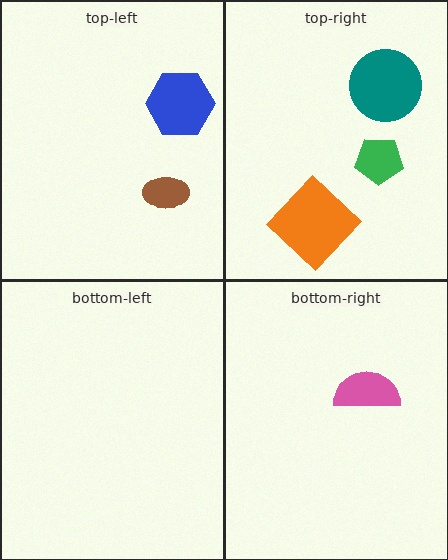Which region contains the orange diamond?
The top-right region.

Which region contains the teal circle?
The top-right region.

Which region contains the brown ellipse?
The top-left region.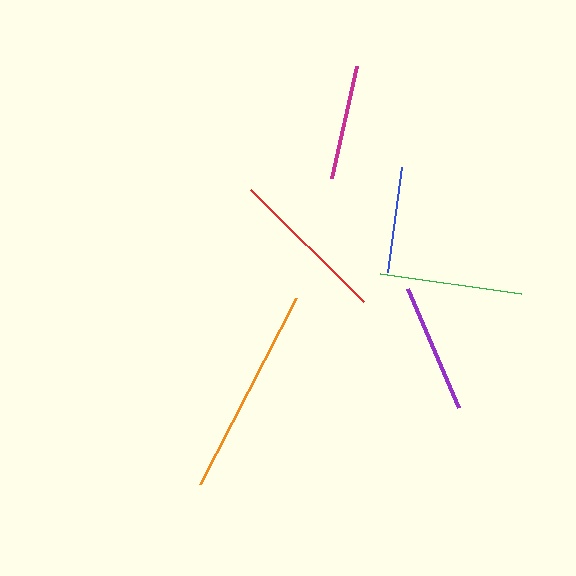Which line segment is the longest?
The orange line is the longest at approximately 210 pixels.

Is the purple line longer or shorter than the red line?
The red line is longer than the purple line.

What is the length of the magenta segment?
The magenta segment is approximately 115 pixels long.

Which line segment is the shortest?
The blue line is the shortest at approximately 106 pixels.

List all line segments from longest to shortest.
From longest to shortest: orange, red, green, purple, magenta, blue.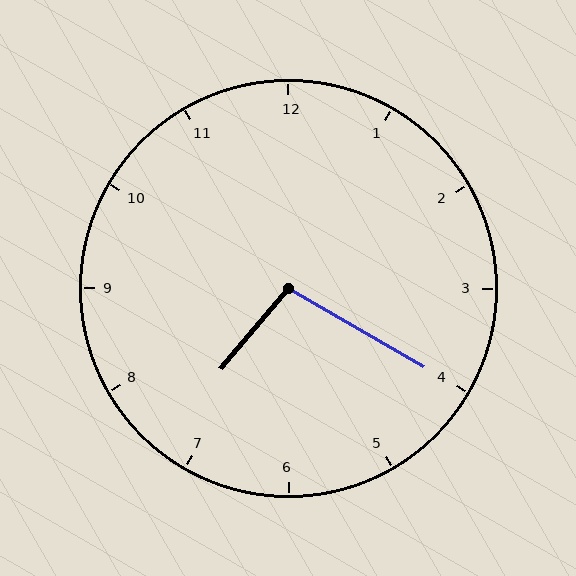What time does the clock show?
7:20.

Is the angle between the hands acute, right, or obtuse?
It is obtuse.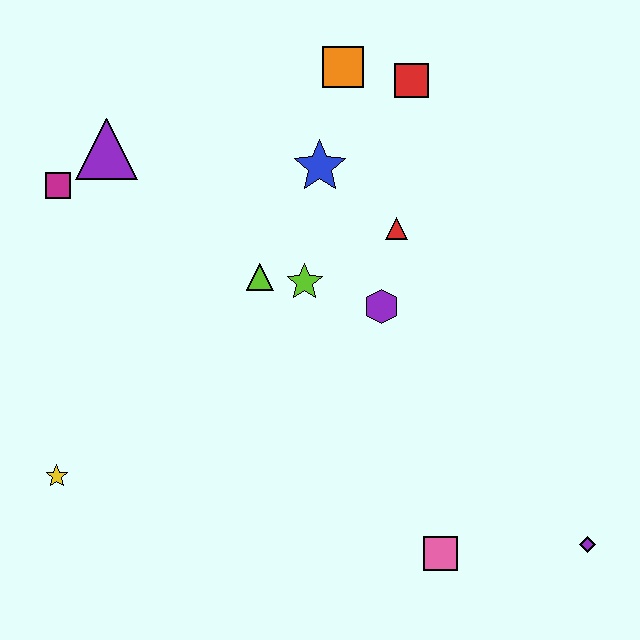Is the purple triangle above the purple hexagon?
Yes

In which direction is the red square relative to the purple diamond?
The red square is above the purple diamond.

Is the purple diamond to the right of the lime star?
Yes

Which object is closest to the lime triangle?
The lime star is closest to the lime triangle.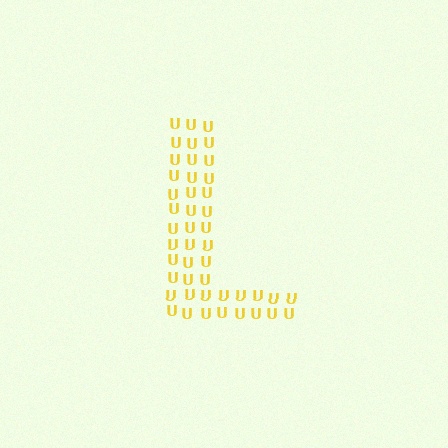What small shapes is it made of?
It is made of small letter U's.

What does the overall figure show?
The overall figure shows the letter L.